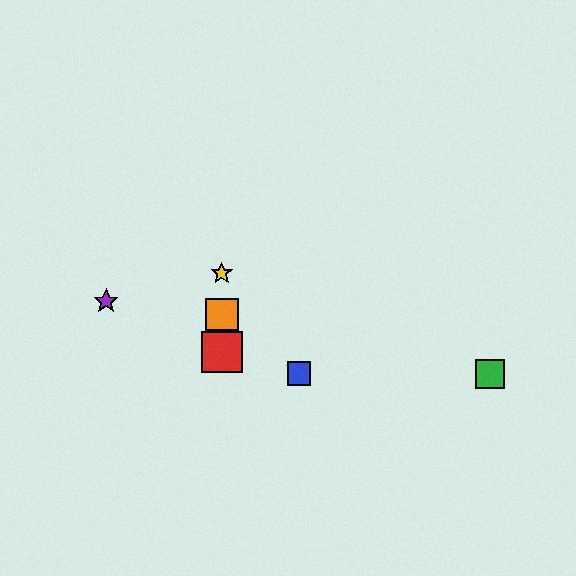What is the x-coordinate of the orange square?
The orange square is at x≈222.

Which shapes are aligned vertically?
The red square, the yellow star, the orange square are aligned vertically.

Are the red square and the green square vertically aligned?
No, the red square is at x≈222 and the green square is at x≈490.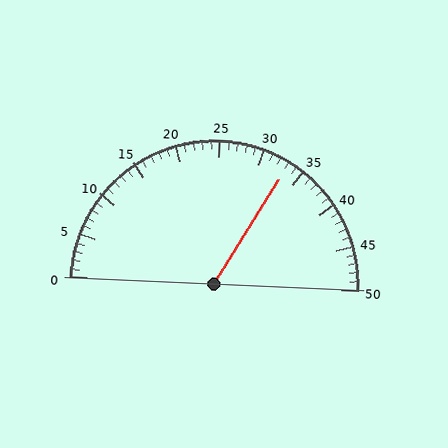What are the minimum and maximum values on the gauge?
The gauge ranges from 0 to 50.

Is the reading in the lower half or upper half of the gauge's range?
The reading is in the upper half of the range (0 to 50).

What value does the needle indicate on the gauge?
The needle indicates approximately 33.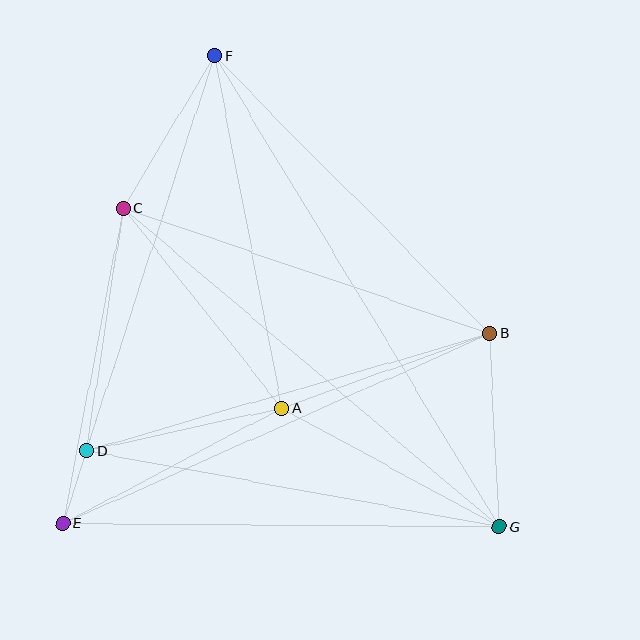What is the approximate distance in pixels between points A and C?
The distance between A and C is approximately 255 pixels.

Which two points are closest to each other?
Points D and E are closest to each other.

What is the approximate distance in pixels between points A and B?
The distance between A and B is approximately 221 pixels.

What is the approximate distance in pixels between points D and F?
The distance between D and F is approximately 416 pixels.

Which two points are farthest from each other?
Points F and G are farthest from each other.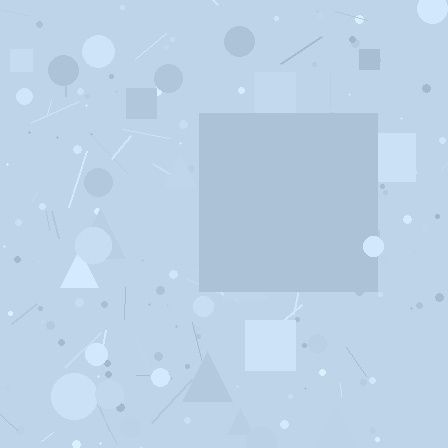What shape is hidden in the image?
A square is hidden in the image.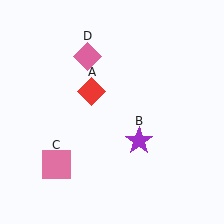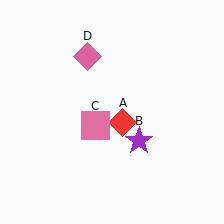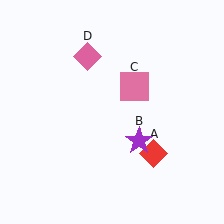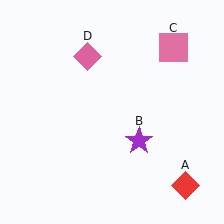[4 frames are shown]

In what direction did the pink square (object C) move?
The pink square (object C) moved up and to the right.